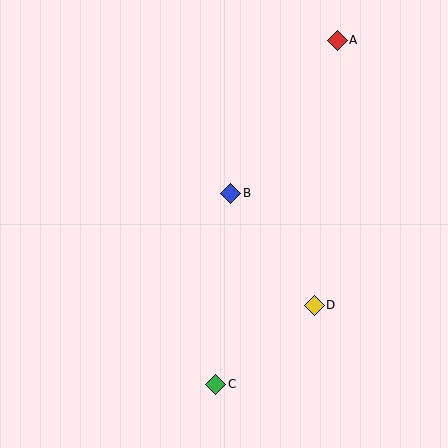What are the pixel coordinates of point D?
Point D is at (314, 305).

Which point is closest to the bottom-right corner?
Point D is closest to the bottom-right corner.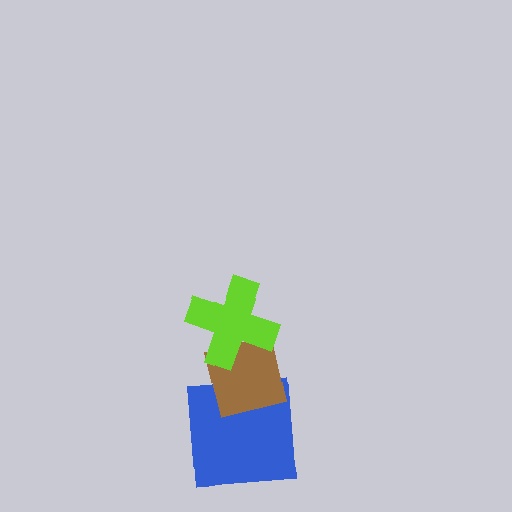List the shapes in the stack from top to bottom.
From top to bottom: the lime cross, the brown square, the blue square.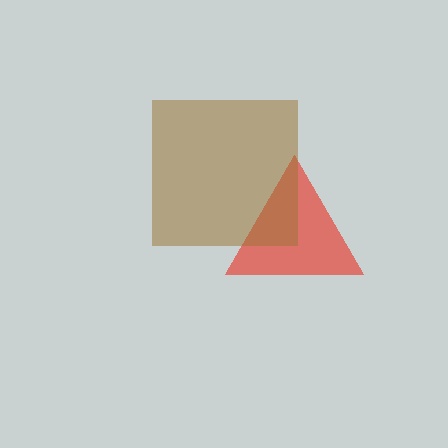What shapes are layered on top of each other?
The layered shapes are: a red triangle, a brown square.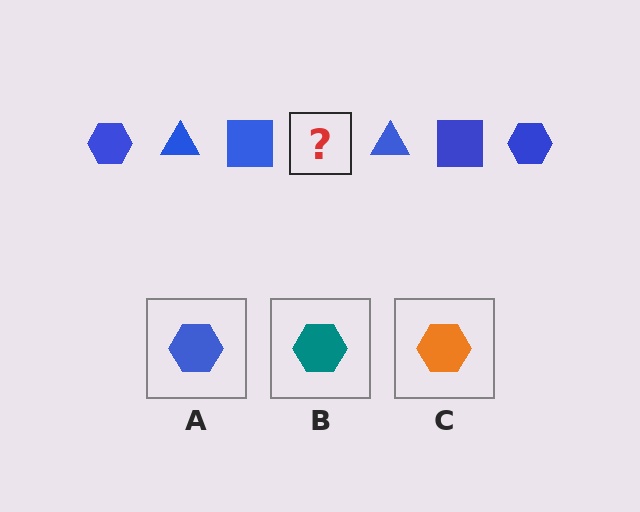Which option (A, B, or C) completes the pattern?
A.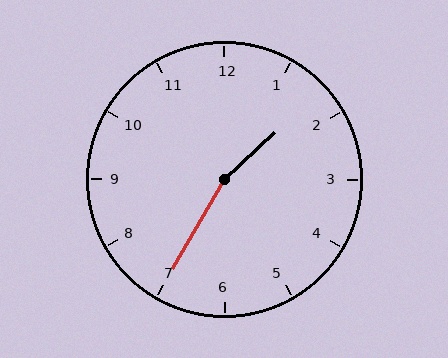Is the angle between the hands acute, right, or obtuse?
It is obtuse.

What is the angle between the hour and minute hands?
Approximately 162 degrees.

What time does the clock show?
1:35.